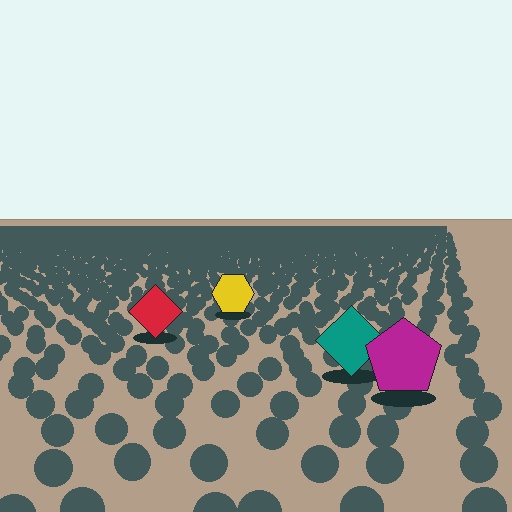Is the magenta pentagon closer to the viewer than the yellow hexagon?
Yes. The magenta pentagon is closer — you can tell from the texture gradient: the ground texture is coarser near it.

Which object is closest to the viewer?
The magenta pentagon is closest. The texture marks near it are larger and more spread out.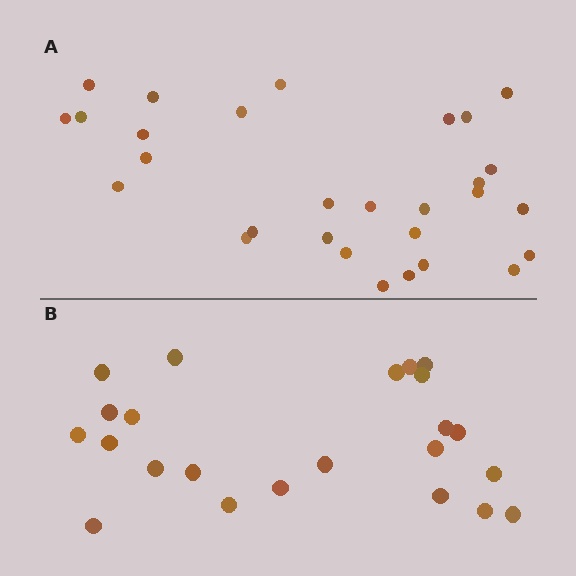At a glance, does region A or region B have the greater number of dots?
Region A (the top region) has more dots.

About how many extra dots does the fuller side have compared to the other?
Region A has about 6 more dots than region B.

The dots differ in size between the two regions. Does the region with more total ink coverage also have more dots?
No. Region B has more total ink coverage because its dots are larger, but region A actually contains more individual dots. Total area can be misleading — the number of items is what matters here.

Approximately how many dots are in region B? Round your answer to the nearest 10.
About 20 dots. (The exact count is 23, which rounds to 20.)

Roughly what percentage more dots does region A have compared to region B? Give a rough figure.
About 25% more.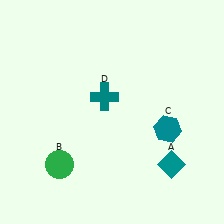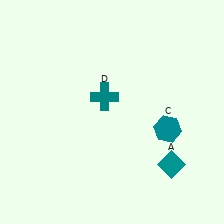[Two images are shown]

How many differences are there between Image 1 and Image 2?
There is 1 difference between the two images.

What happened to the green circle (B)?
The green circle (B) was removed in Image 2. It was in the bottom-left area of Image 1.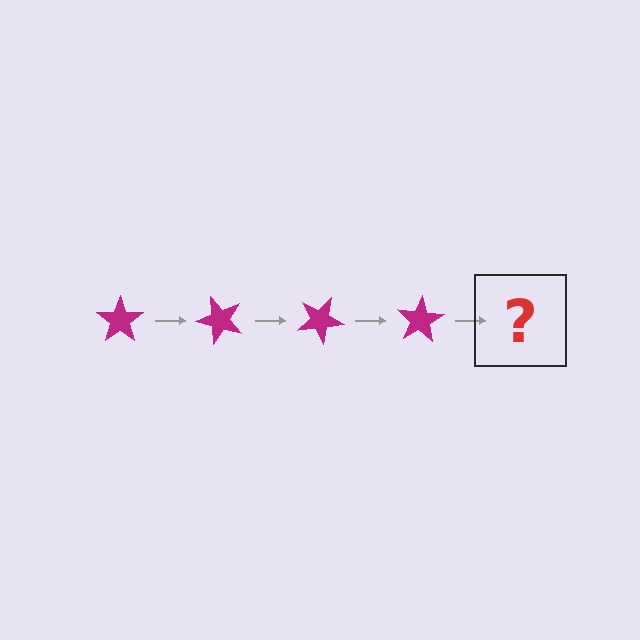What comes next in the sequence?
The next element should be a magenta star rotated 200 degrees.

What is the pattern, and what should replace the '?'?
The pattern is that the star rotates 50 degrees each step. The '?' should be a magenta star rotated 200 degrees.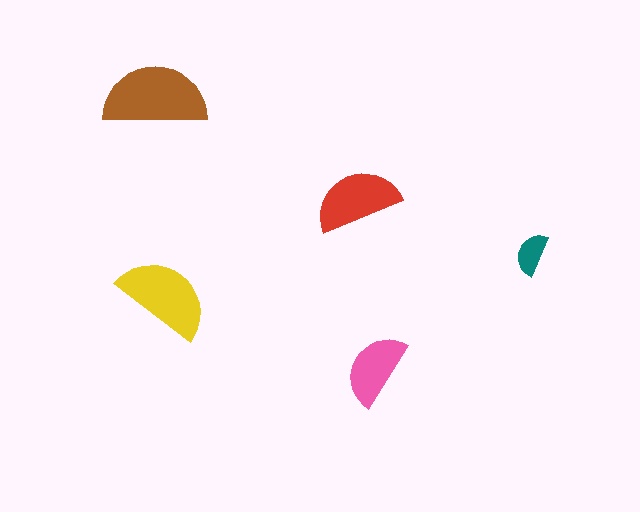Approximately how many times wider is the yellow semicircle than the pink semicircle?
About 1.5 times wider.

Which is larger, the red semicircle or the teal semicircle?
The red one.